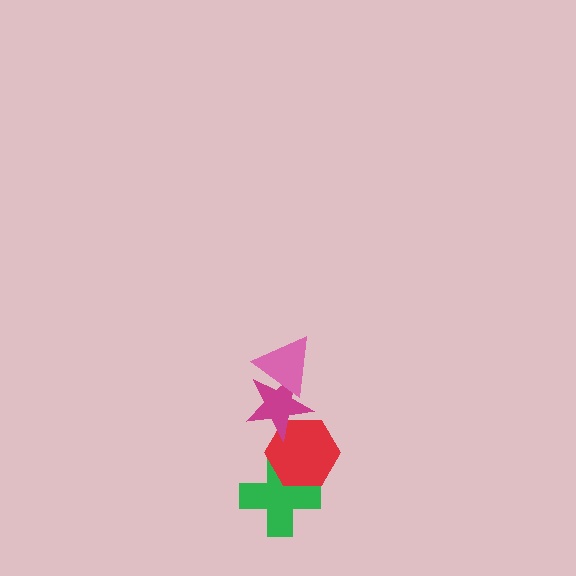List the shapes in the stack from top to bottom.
From top to bottom: the pink triangle, the magenta star, the red hexagon, the green cross.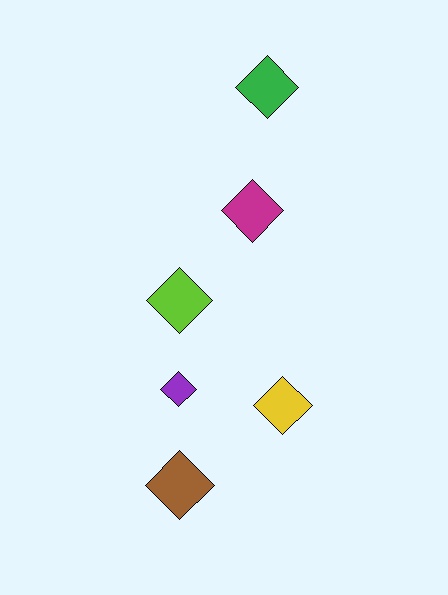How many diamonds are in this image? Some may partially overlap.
There are 6 diamonds.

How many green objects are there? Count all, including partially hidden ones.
There is 1 green object.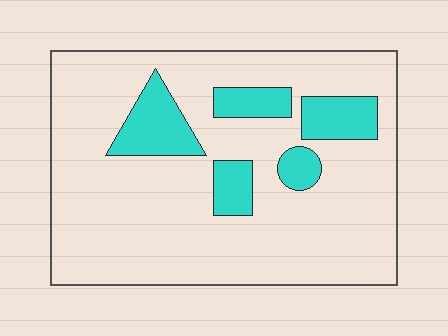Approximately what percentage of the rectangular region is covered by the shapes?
Approximately 15%.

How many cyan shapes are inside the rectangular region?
5.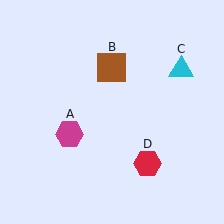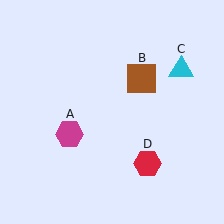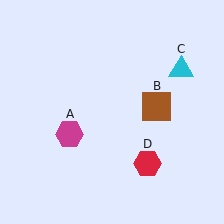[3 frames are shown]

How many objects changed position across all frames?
1 object changed position: brown square (object B).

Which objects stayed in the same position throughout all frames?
Magenta hexagon (object A) and cyan triangle (object C) and red hexagon (object D) remained stationary.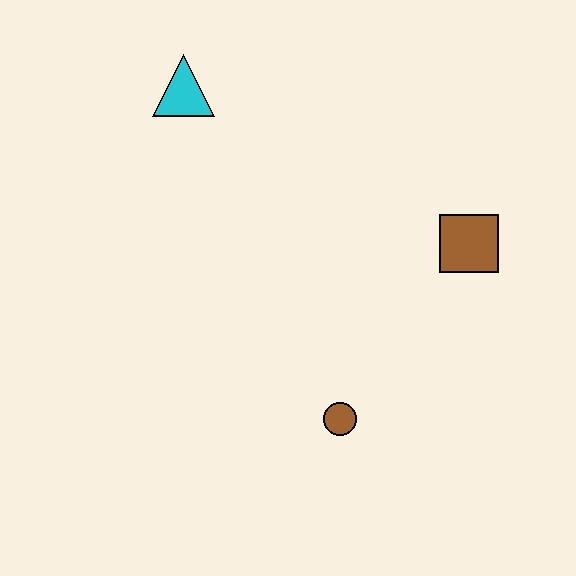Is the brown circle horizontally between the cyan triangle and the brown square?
Yes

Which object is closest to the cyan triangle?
The brown square is closest to the cyan triangle.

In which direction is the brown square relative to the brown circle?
The brown square is above the brown circle.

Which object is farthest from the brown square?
The cyan triangle is farthest from the brown square.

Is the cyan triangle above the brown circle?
Yes